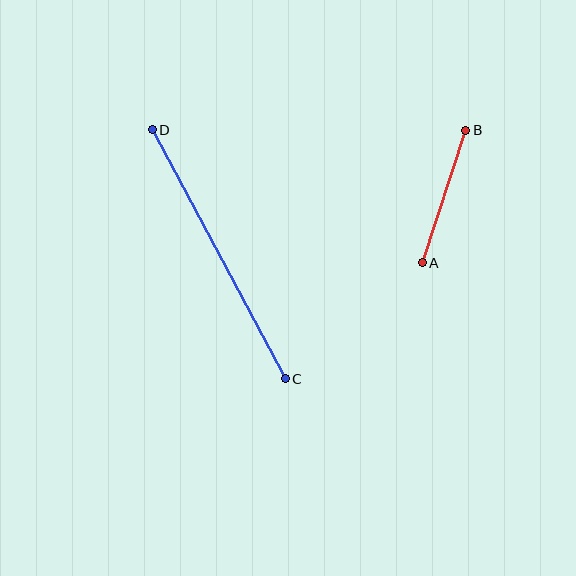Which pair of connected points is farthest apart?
Points C and D are farthest apart.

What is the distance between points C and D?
The distance is approximately 282 pixels.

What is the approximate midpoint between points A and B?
The midpoint is at approximately (444, 197) pixels.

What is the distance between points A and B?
The distance is approximately 140 pixels.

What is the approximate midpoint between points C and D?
The midpoint is at approximately (219, 254) pixels.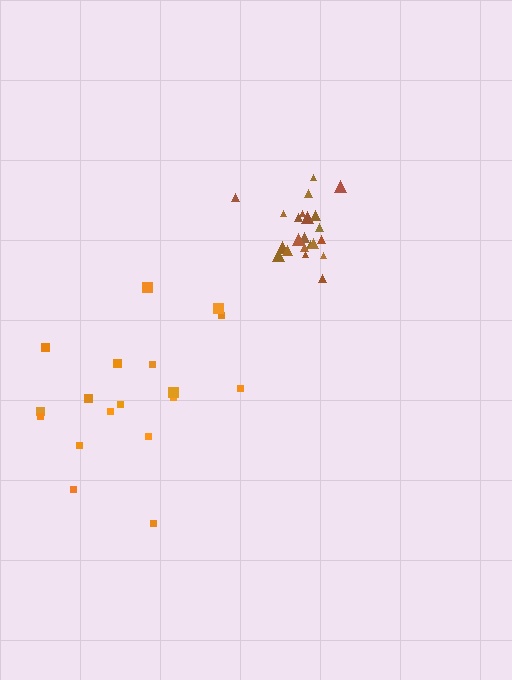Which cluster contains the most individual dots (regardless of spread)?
Brown (22).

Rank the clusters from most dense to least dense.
brown, orange.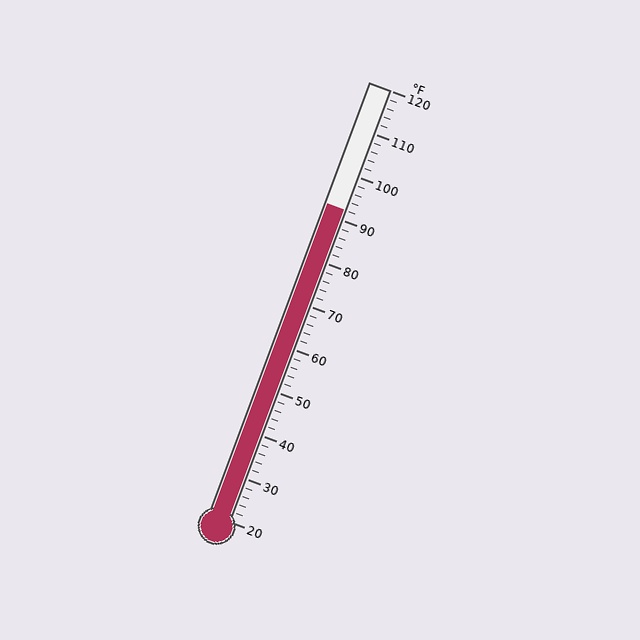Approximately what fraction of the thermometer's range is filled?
The thermometer is filled to approximately 70% of its range.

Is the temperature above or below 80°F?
The temperature is above 80°F.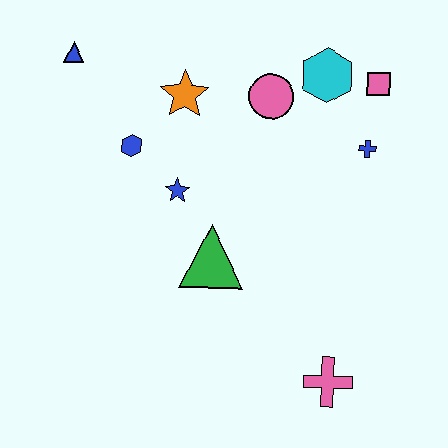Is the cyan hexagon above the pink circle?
Yes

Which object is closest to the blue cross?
The pink square is closest to the blue cross.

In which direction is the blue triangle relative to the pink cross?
The blue triangle is above the pink cross.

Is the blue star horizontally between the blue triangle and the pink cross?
Yes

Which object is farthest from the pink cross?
The blue triangle is farthest from the pink cross.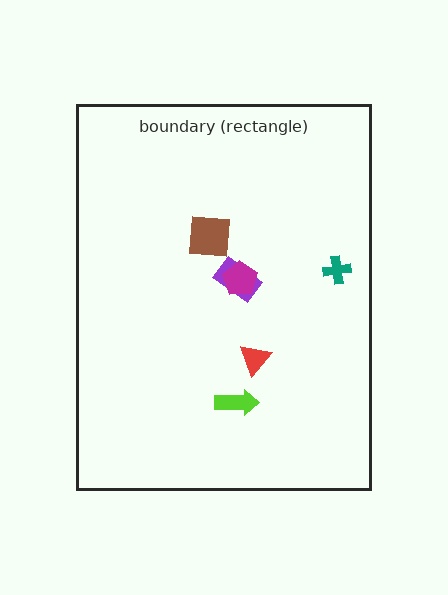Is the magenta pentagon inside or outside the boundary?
Inside.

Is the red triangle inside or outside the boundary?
Inside.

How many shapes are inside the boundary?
6 inside, 0 outside.